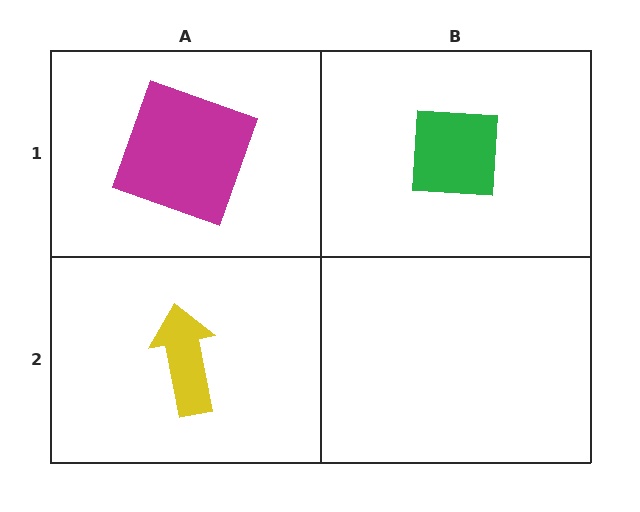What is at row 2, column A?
A yellow arrow.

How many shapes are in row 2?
1 shape.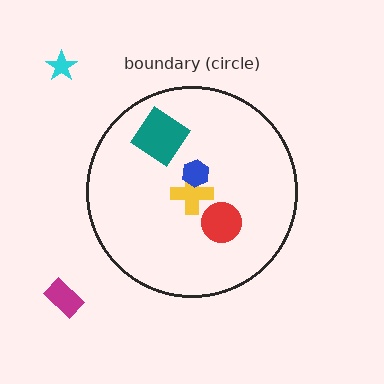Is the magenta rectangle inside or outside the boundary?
Outside.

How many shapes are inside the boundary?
4 inside, 2 outside.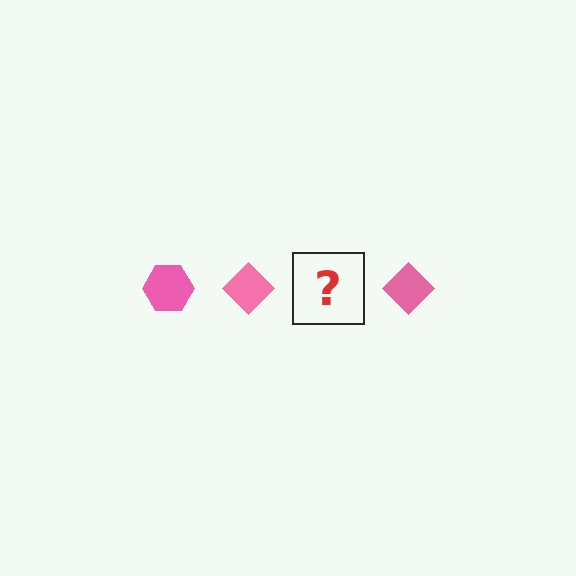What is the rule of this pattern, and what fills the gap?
The rule is that the pattern cycles through hexagon, diamond shapes in pink. The gap should be filled with a pink hexagon.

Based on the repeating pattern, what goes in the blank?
The blank should be a pink hexagon.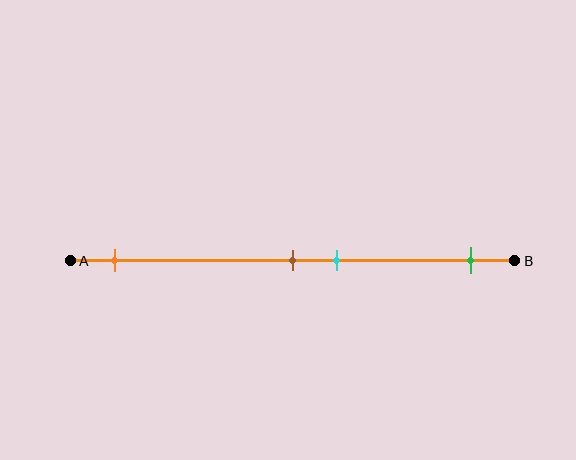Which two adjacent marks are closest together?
The brown and cyan marks are the closest adjacent pair.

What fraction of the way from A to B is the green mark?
The green mark is approximately 90% (0.9) of the way from A to B.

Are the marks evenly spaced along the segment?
No, the marks are not evenly spaced.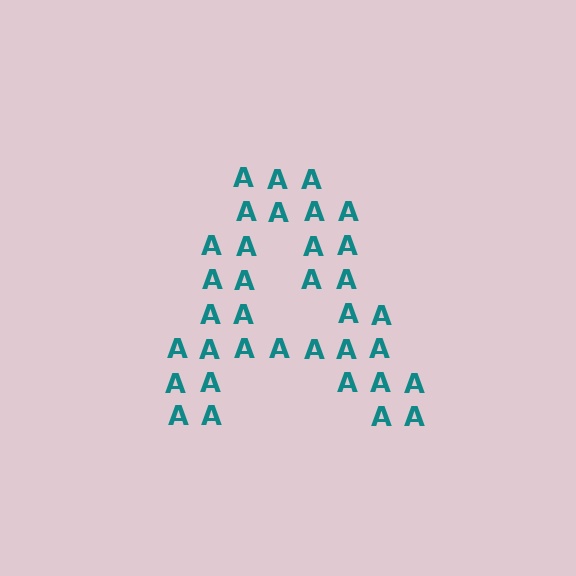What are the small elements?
The small elements are letter A's.